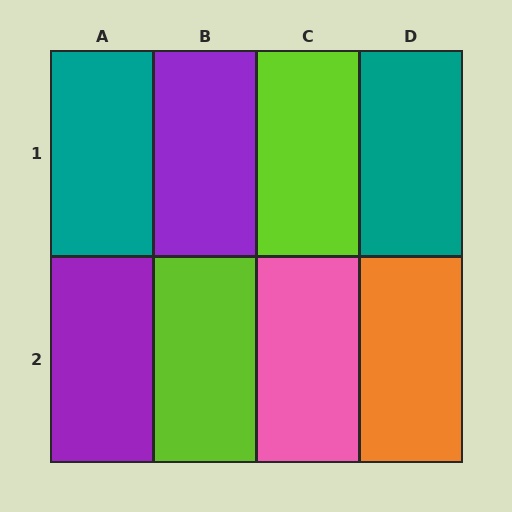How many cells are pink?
1 cell is pink.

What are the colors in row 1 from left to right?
Teal, purple, lime, teal.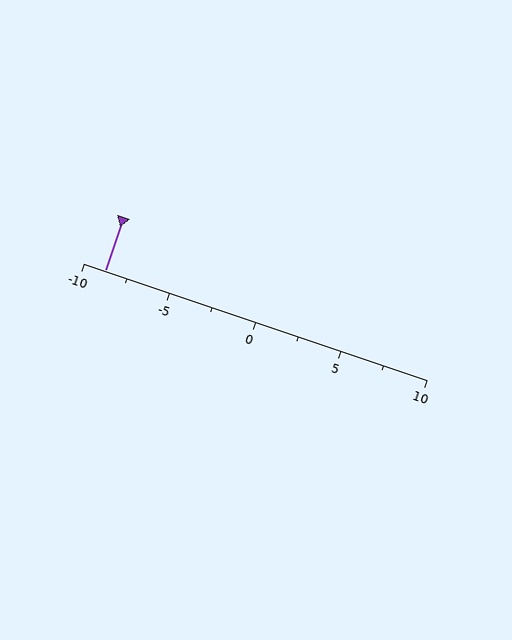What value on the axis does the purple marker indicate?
The marker indicates approximately -8.8.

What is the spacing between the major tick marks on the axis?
The major ticks are spaced 5 apart.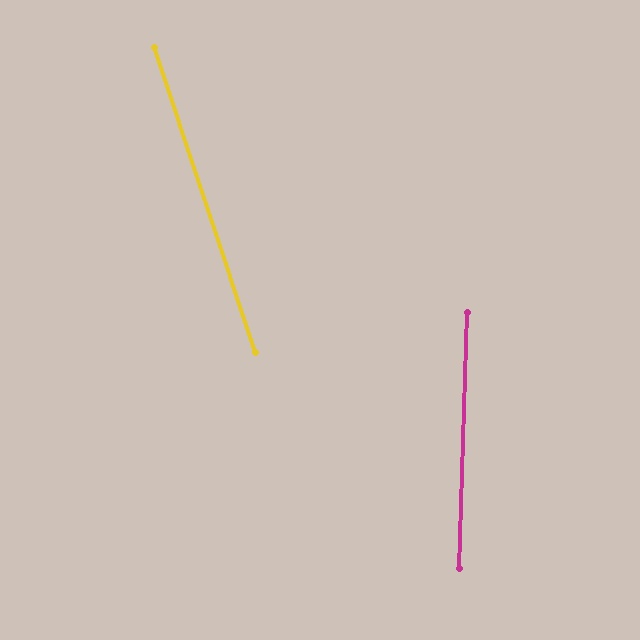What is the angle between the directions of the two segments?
Approximately 20 degrees.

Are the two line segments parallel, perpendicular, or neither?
Neither parallel nor perpendicular — they differ by about 20°.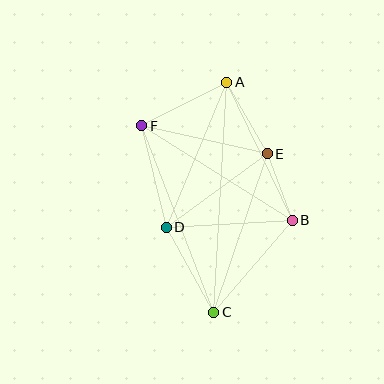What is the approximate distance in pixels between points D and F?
The distance between D and F is approximately 105 pixels.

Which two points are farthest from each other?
Points A and C are farthest from each other.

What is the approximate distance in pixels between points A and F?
The distance between A and F is approximately 95 pixels.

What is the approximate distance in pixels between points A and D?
The distance between A and D is approximately 157 pixels.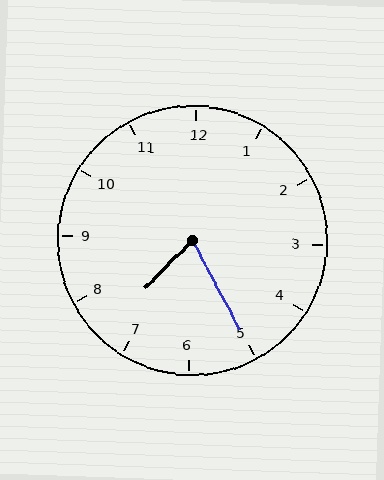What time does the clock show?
7:25.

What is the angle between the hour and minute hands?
Approximately 72 degrees.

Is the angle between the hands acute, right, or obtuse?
It is acute.